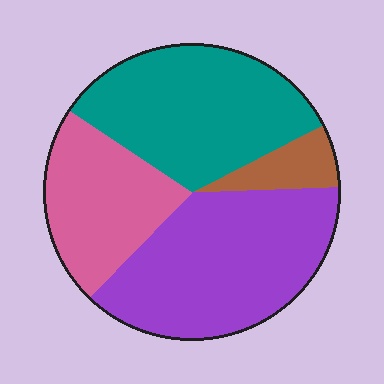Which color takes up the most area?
Purple, at roughly 40%.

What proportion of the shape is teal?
Teal takes up between a quarter and a half of the shape.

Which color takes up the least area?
Brown, at roughly 5%.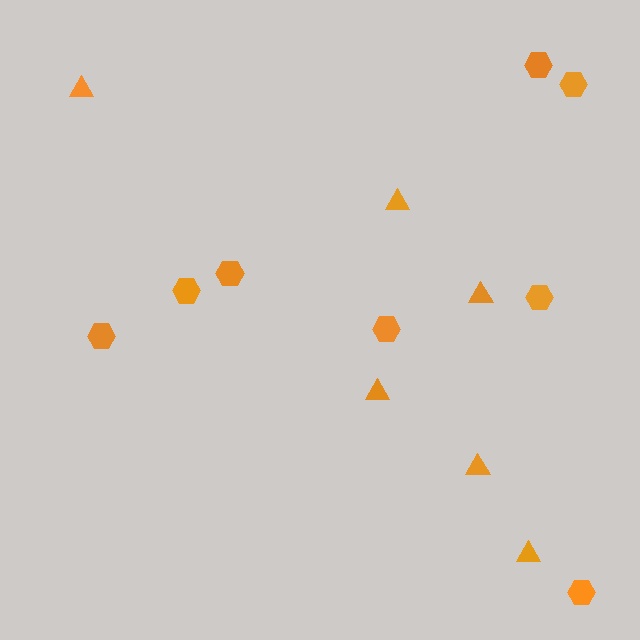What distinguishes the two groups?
There are 2 groups: one group of triangles (6) and one group of hexagons (8).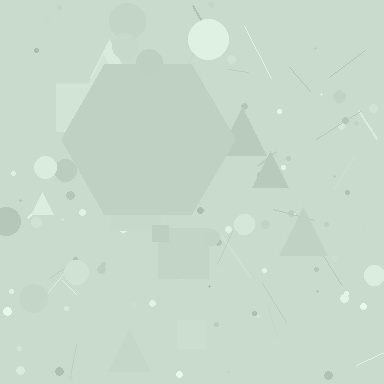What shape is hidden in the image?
A hexagon is hidden in the image.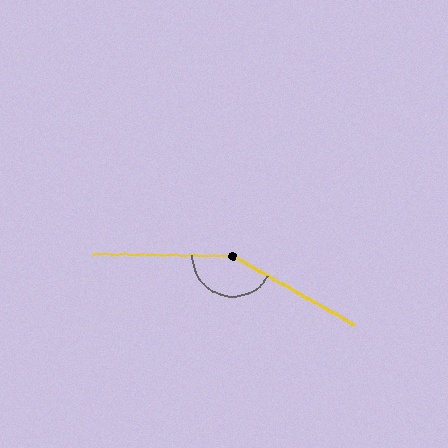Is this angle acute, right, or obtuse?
It is obtuse.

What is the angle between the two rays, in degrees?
Approximately 151 degrees.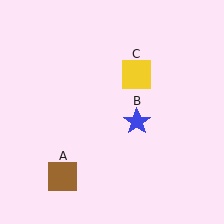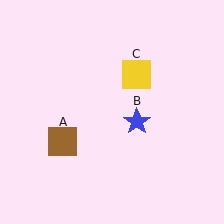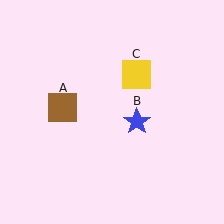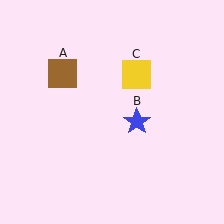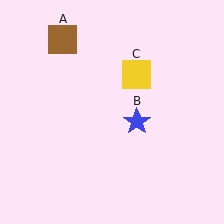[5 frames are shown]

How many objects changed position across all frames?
1 object changed position: brown square (object A).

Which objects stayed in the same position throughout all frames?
Blue star (object B) and yellow square (object C) remained stationary.